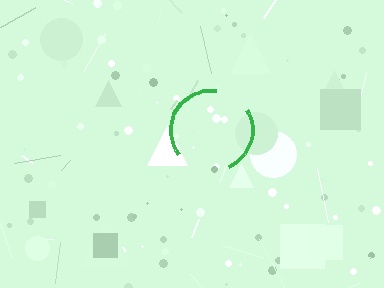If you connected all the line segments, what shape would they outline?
They would outline a circle.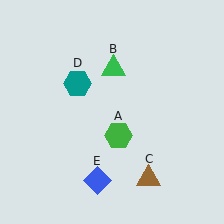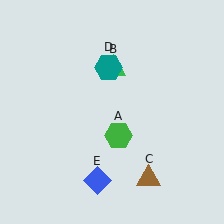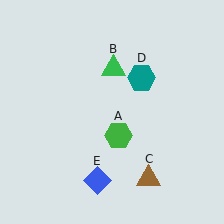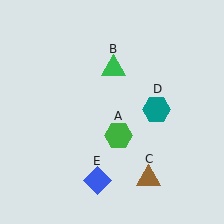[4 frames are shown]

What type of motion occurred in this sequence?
The teal hexagon (object D) rotated clockwise around the center of the scene.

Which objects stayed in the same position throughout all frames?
Green hexagon (object A) and green triangle (object B) and brown triangle (object C) and blue diamond (object E) remained stationary.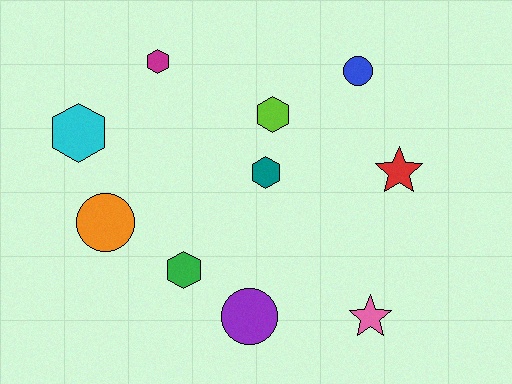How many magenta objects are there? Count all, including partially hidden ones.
There is 1 magenta object.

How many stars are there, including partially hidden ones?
There are 2 stars.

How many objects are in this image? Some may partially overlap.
There are 10 objects.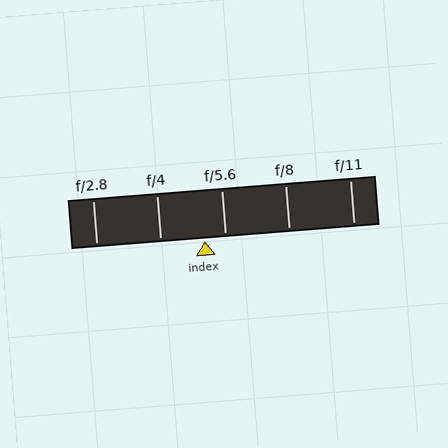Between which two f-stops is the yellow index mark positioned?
The index mark is between f/4 and f/5.6.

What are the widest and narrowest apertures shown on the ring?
The widest aperture shown is f/2.8 and the narrowest is f/11.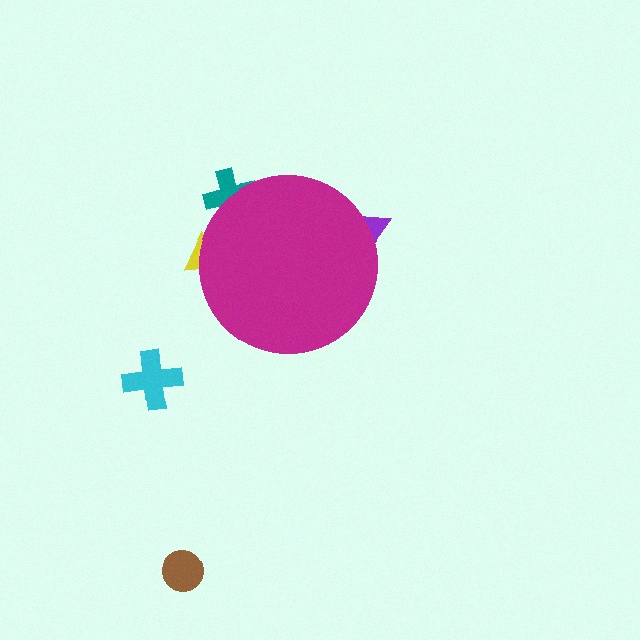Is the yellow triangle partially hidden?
Yes, the yellow triangle is partially hidden behind the magenta circle.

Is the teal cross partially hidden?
Yes, the teal cross is partially hidden behind the magenta circle.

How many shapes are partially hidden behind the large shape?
3 shapes are partially hidden.